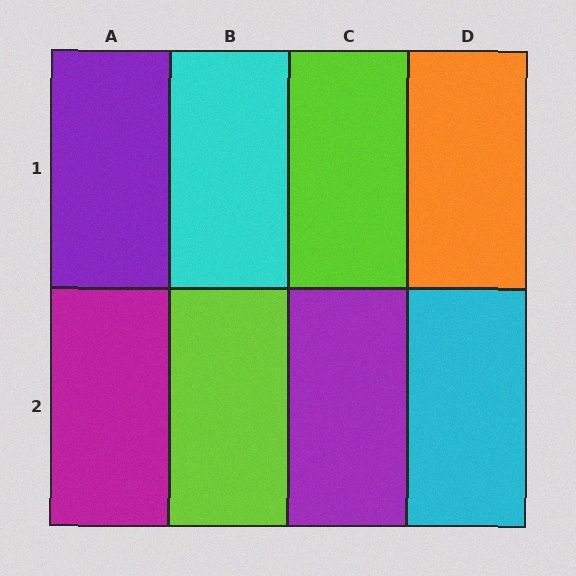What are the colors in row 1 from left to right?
Purple, cyan, lime, orange.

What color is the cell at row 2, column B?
Lime.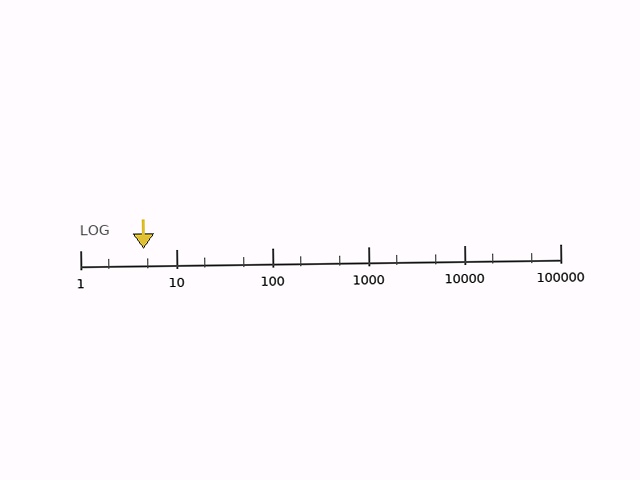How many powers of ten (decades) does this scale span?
The scale spans 5 decades, from 1 to 100000.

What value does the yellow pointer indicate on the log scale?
The pointer indicates approximately 4.6.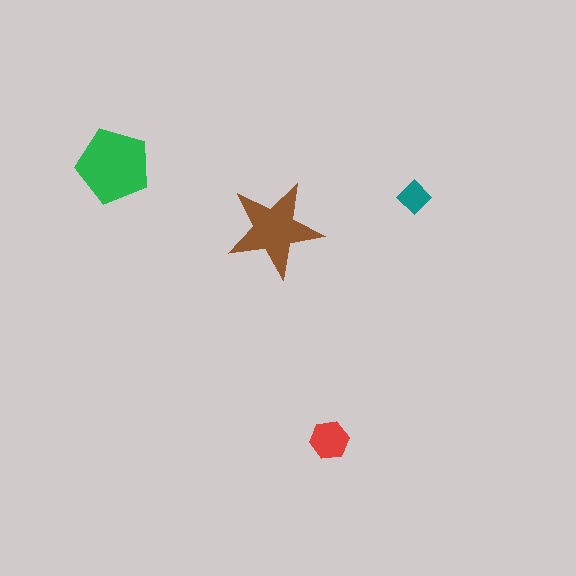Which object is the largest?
The green pentagon.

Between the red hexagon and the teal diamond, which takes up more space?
The red hexagon.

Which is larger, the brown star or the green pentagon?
The green pentagon.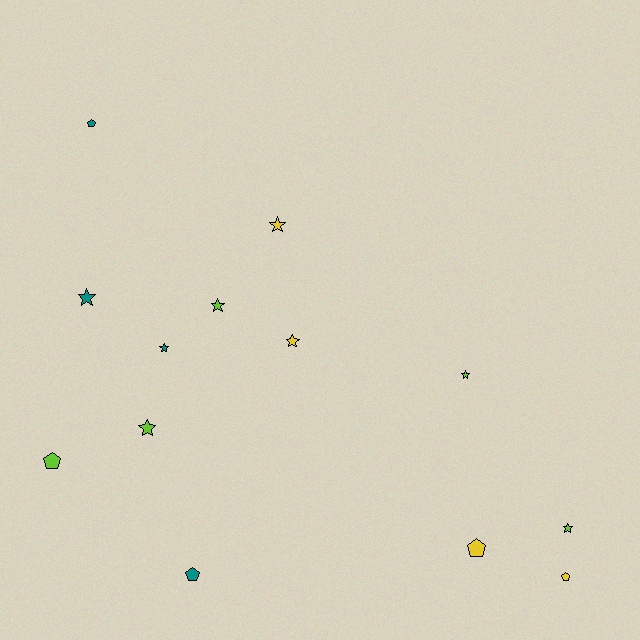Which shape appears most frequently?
Star, with 8 objects.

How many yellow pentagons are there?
There are 2 yellow pentagons.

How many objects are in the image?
There are 13 objects.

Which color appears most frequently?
Lime, with 5 objects.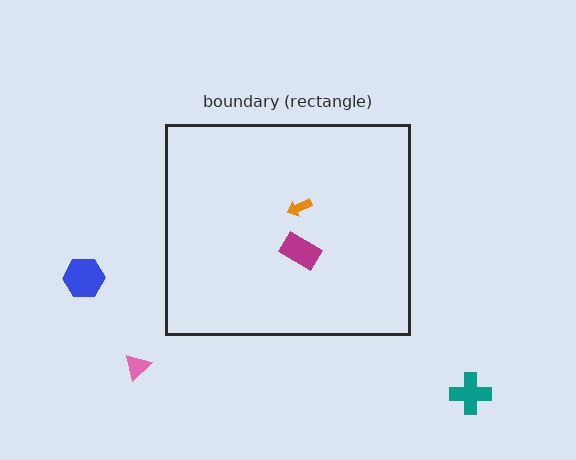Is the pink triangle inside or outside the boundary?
Outside.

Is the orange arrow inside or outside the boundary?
Inside.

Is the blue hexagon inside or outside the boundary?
Outside.